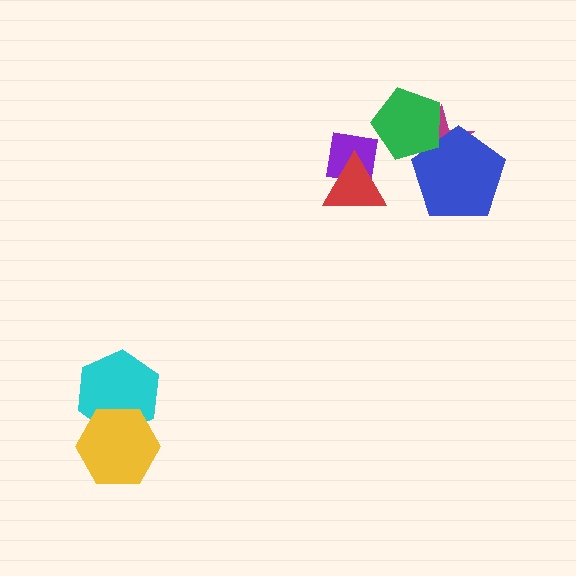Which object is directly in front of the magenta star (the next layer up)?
The blue pentagon is directly in front of the magenta star.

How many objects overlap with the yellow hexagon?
1 object overlaps with the yellow hexagon.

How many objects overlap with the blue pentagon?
2 objects overlap with the blue pentagon.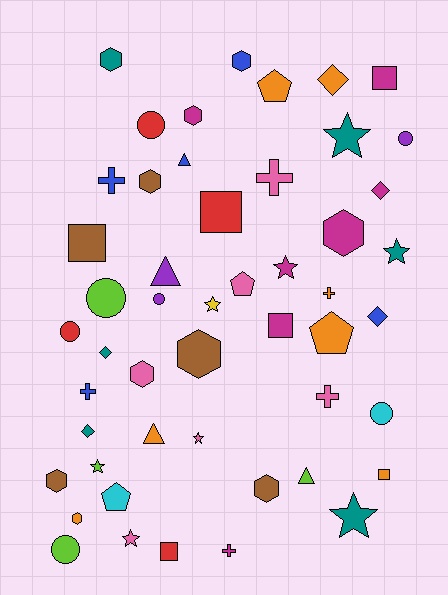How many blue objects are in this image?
There are 5 blue objects.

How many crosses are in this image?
There are 6 crosses.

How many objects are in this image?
There are 50 objects.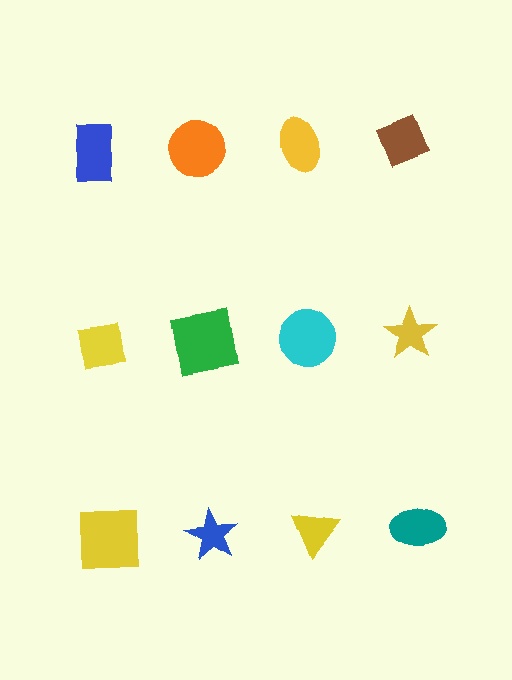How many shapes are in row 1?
4 shapes.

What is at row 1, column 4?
A brown diamond.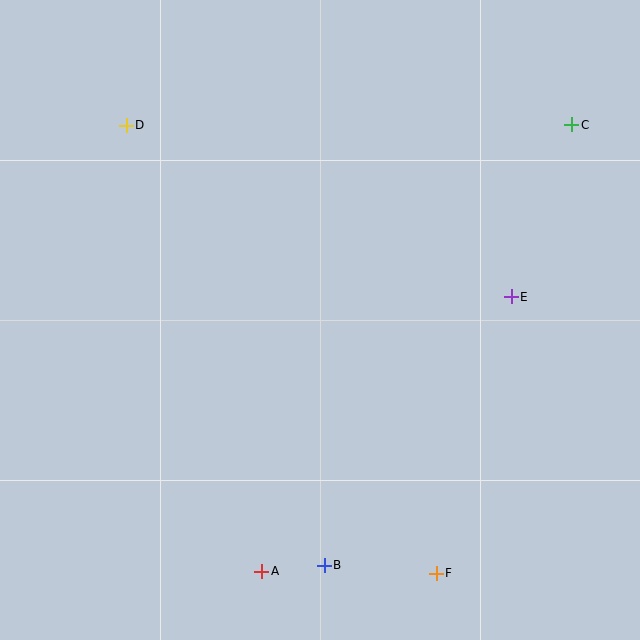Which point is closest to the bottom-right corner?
Point F is closest to the bottom-right corner.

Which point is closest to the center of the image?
Point E at (511, 297) is closest to the center.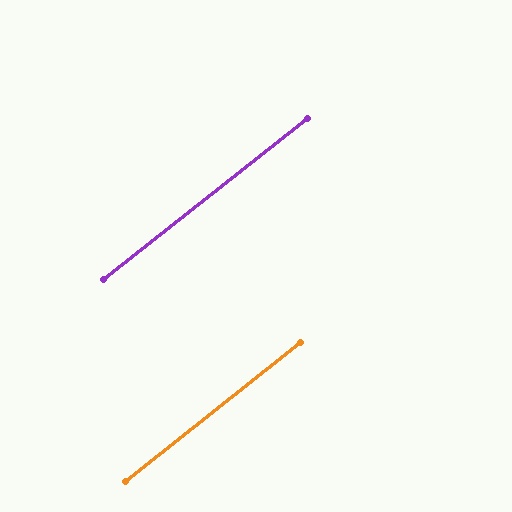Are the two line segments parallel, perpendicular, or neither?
Parallel — their directions differ by only 0.3°.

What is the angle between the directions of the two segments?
Approximately 0 degrees.